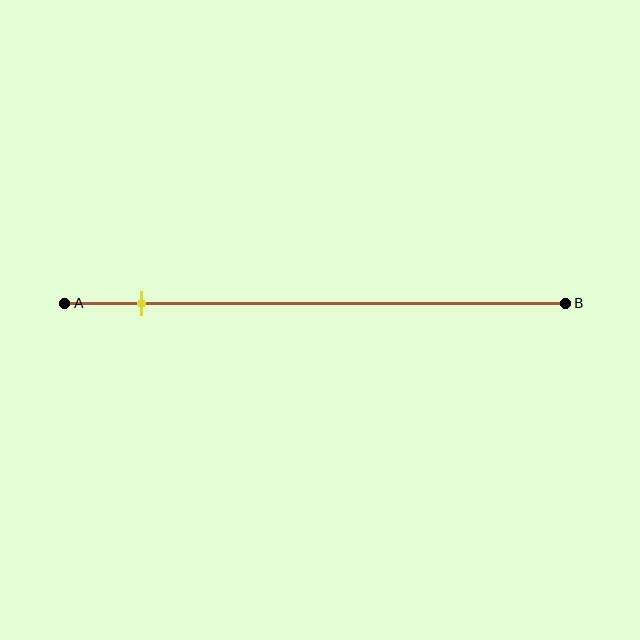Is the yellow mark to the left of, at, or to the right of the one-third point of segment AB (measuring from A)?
The yellow mark is to the left of the one-third point of segment AB.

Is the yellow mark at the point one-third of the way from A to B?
No, the mark is at about 15% from A, not at the 33% one-third point.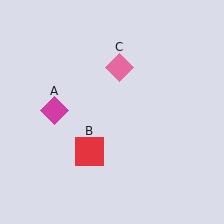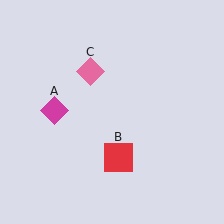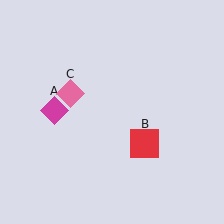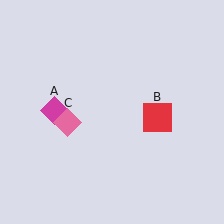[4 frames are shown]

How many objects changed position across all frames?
2 objects changed position: red square (object B), pink diamond (object C).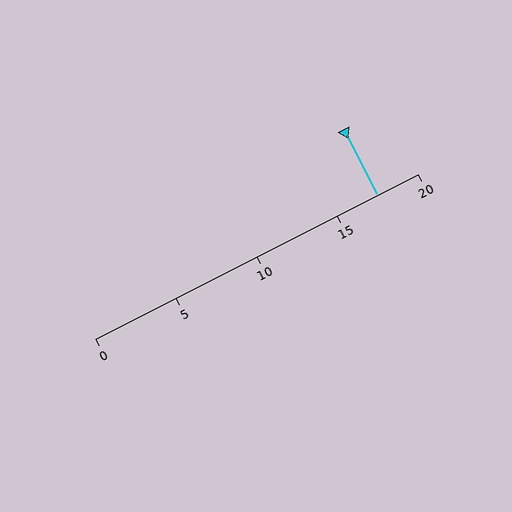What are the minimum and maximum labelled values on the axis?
The axis runs from 0 to 20.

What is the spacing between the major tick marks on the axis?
The major ticks are spaced 5 apart.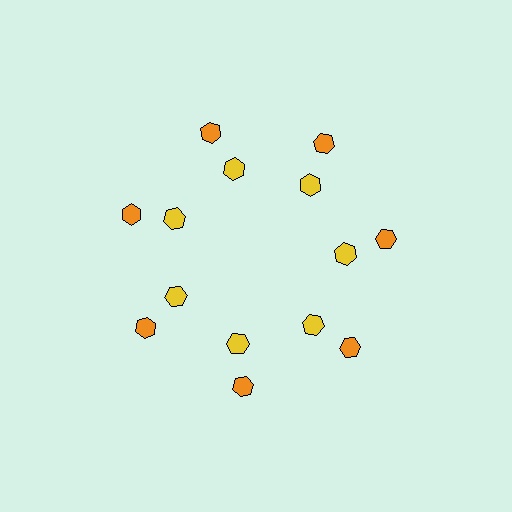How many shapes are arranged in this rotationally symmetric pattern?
There are 14 shapes, arranged in 7 groups of 2.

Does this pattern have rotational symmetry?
Yes, this pattern has 7-fold rotational symmetry. It looks the same after rotating 51 degrees around the center.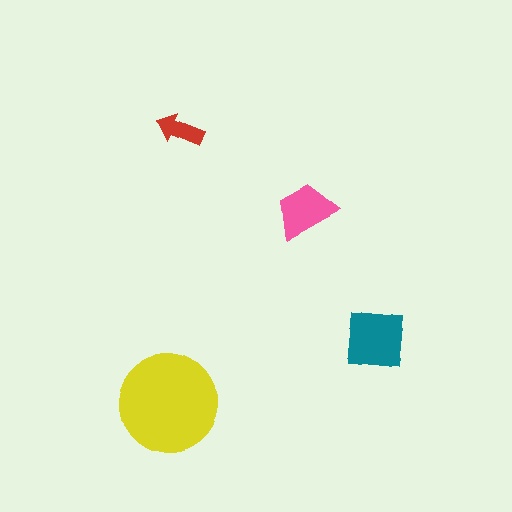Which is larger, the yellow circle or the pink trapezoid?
The yellow circle.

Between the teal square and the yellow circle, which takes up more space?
The yellow circle.